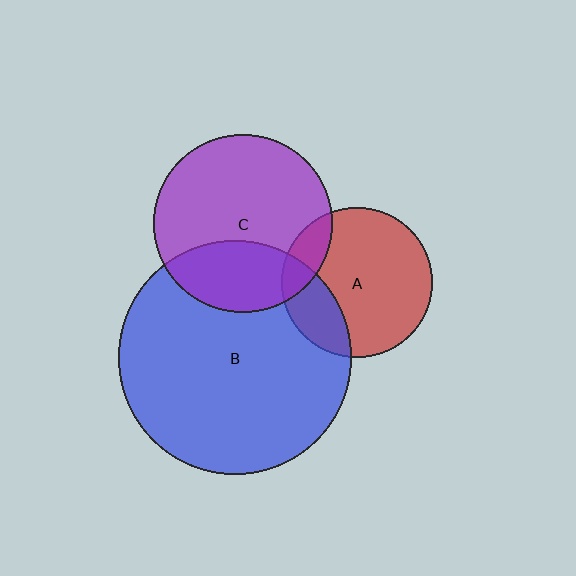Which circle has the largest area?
Circle B (blue).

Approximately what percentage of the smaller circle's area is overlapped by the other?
Approximately 30%.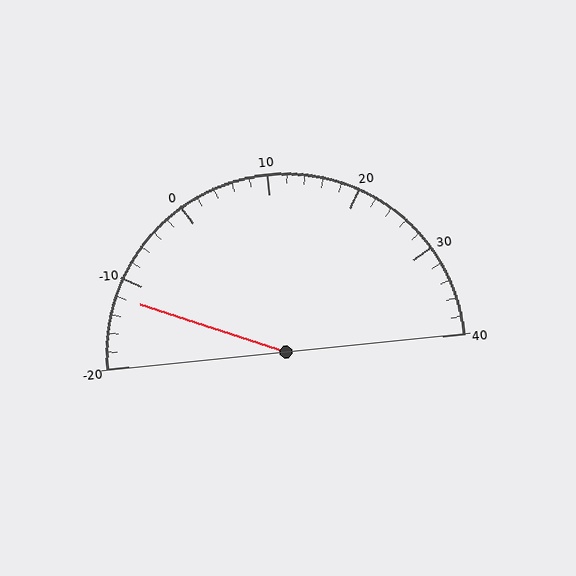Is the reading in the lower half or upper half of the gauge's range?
The reading is in the lower half of the range (-20 to 40).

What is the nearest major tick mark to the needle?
The nearest major tick mark is -10.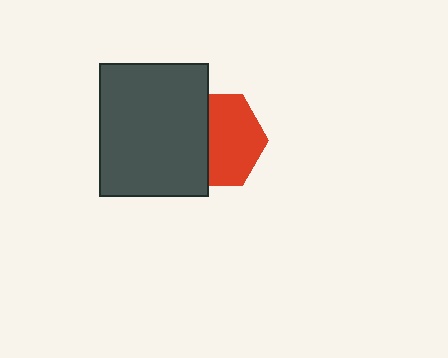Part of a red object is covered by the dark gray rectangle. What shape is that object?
It is a hexagon.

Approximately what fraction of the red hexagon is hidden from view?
Roughly 42% of the red hexagon is hidden behind the dark gray rectangle.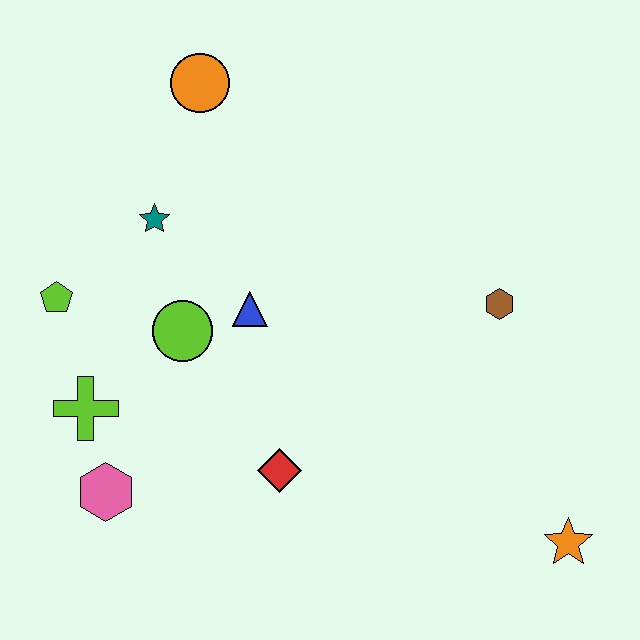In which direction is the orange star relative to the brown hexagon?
The orange star is below the brown hexagon.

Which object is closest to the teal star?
The lime circle is closest to the teal star.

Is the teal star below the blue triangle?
No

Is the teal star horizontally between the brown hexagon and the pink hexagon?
Yes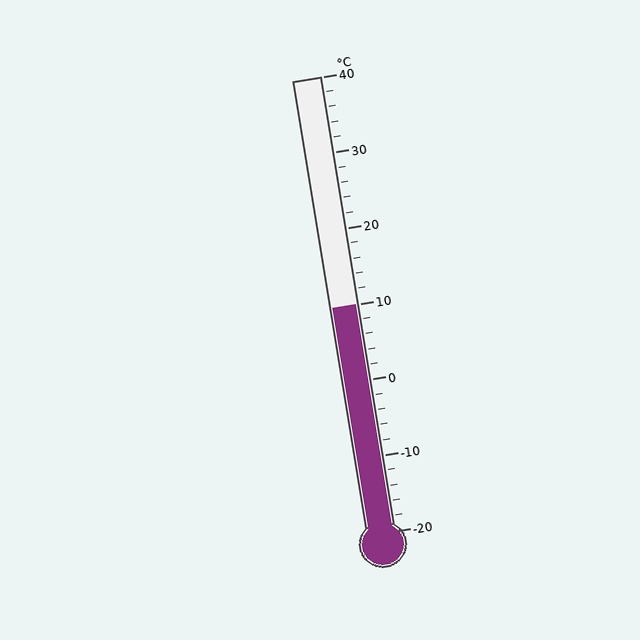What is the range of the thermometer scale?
The thermometer scale ranges from -20°C to 40°C.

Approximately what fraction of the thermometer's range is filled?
The thermometer is filled to approximately 50% of its range.